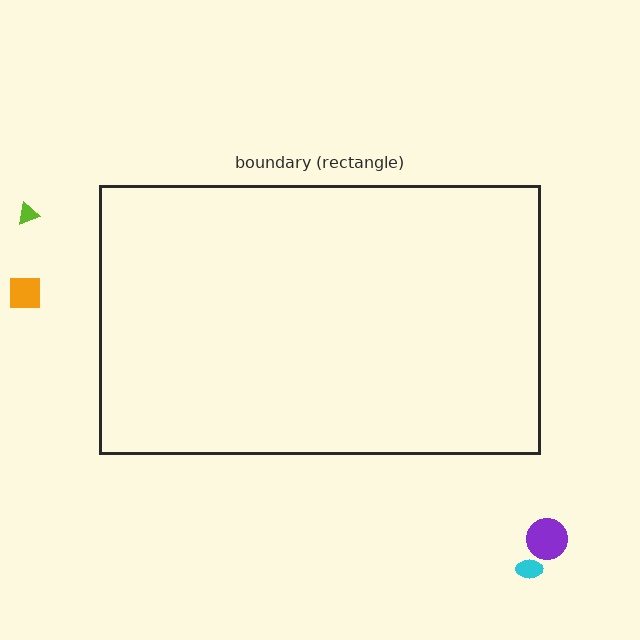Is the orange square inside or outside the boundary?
Outside.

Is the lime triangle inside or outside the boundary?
Outside.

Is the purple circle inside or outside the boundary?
Outside.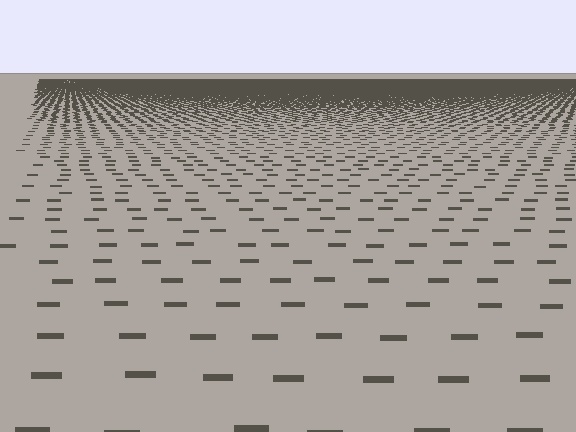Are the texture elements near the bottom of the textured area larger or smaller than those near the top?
Larger. Near the bottom, elements are closer to the viewer and appear at a bigger on-screen size.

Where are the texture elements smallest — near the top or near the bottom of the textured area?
Near the top.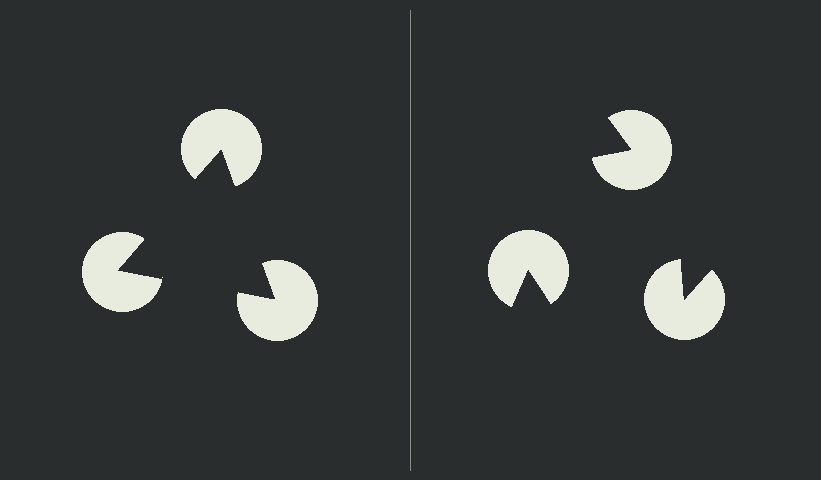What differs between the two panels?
The pac-man discs are positioned identically on both sides; only the wedge orientations differ. On the left they align to a triangle; on the right they are misaligned.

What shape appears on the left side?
An illusory triangle.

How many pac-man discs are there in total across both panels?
6 — 3 on each side.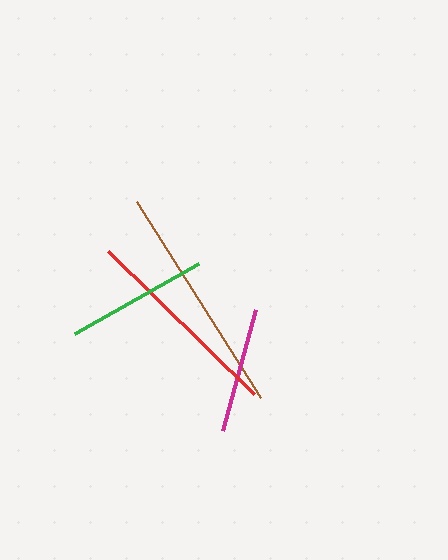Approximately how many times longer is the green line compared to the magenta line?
The green line is approximately 1.1 times the length of the magenta line.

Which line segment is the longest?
The brown line is the longest at approximately 231 pixels.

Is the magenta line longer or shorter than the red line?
The red line is longer than the magenta line.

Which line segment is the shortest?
The magenta line is the shortest at approximately 127 pixels.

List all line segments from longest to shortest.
From longest to shortest: brown, red, green, magenta.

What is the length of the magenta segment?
The magenta segment is approximately 127 pixels long.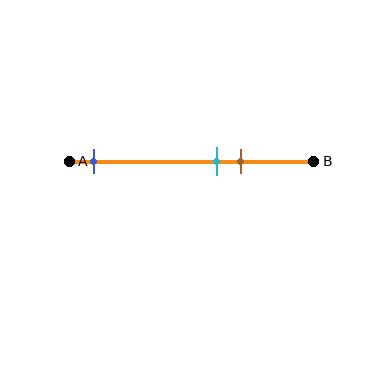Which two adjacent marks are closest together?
The cyan and brown marks are the closest adjacent pair.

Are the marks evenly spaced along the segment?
No, the marks are not evenly spaced.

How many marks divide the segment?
There are 3 marks dividing the segment.